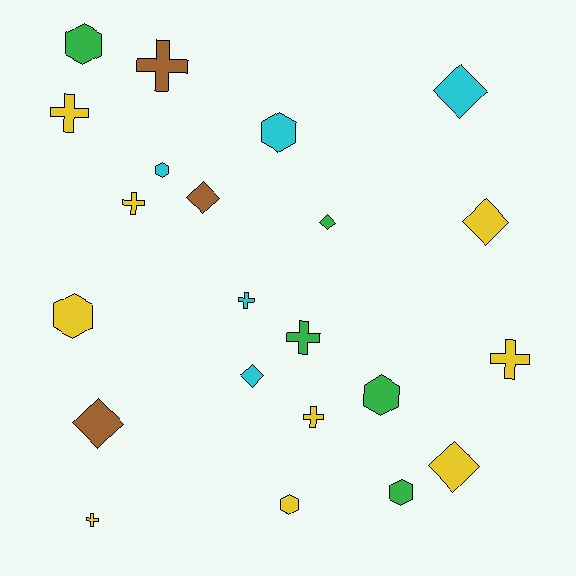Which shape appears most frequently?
Cross, with 8 objects.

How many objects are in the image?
There are 22 objects.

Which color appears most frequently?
Yellow, with 9 objects.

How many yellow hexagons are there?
There are 2 yellow hexagons.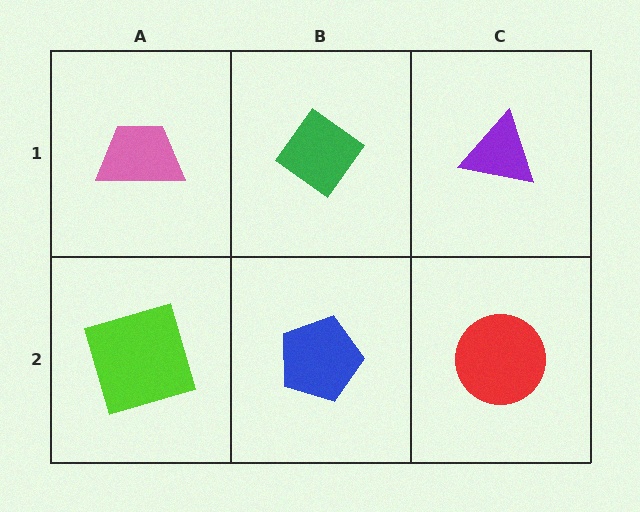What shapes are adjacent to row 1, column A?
A lime square (row 2, column A), a green diamond (row 1, column B).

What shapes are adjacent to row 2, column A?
A pink trapezoid (row 1, column A), a blue pentagon (row 2, column B).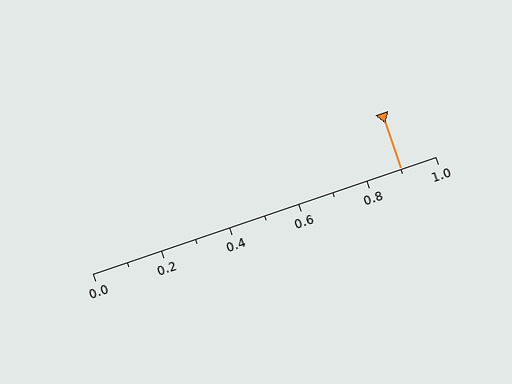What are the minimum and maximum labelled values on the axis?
The axis runs from 0.0 to 1.0.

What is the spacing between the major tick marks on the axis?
The major ticks are spaced 0.2 apart.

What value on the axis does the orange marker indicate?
The marker indicates approximately 0.9.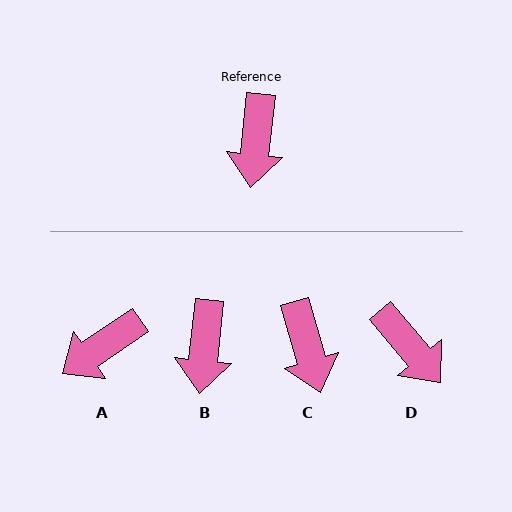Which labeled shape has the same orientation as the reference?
B.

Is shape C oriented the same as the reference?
No, it is off by about 22 degrees.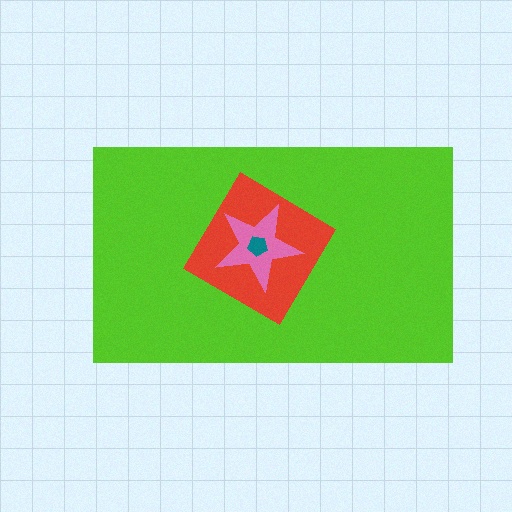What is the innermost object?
The teal pentagon.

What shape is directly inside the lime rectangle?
The red diamond.